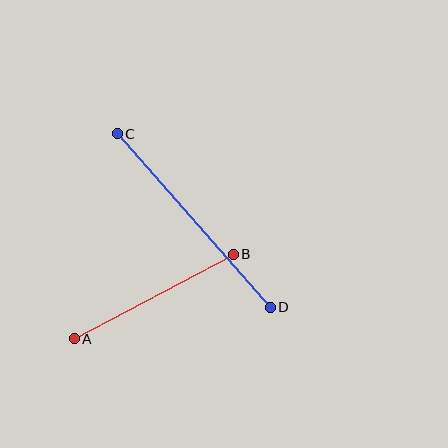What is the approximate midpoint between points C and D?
The midpoint is at approximately (194, 221) pixels.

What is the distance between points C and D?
The distance is approximately 231 pixels.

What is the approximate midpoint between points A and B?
The midpoint is at approximately (154, 297) pixels.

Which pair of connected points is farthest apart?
Points C and D are farthest apart.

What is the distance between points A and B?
The distance is approximately 180 pixels.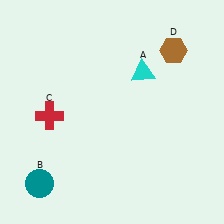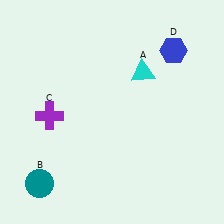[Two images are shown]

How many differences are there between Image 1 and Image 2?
There are 2 differences between the two images.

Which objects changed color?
C changed from red to purple. D changed from brown to blue.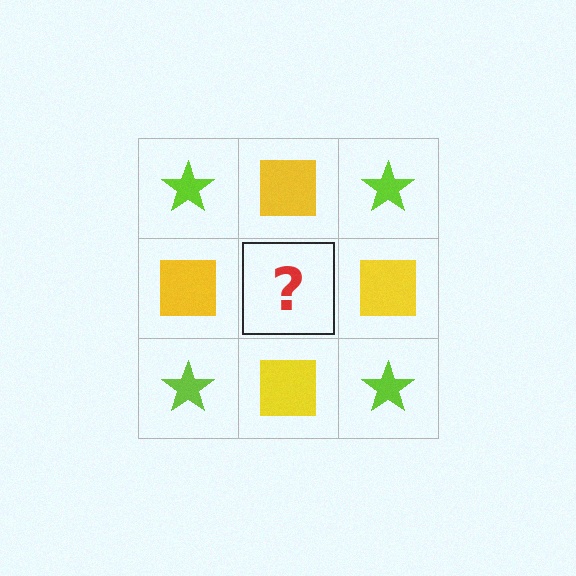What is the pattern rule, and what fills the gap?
The rule is that it alternates lime star and yellow square in a checkerboard pattern. The gap should be filled with a lime star.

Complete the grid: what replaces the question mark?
The question mark should be replaced with a lime star.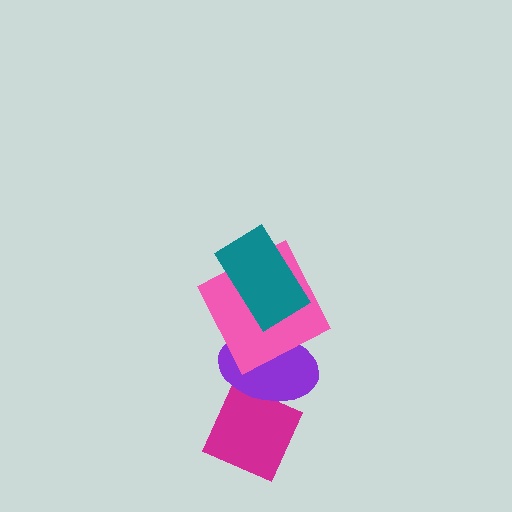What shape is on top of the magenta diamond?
The purple ellipse is on top of the magenta diamond.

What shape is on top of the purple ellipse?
The pink square is on top of the purple ellipse.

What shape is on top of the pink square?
The teal rectangle is on top of the pink square.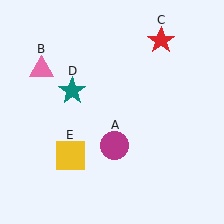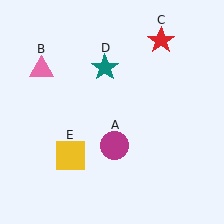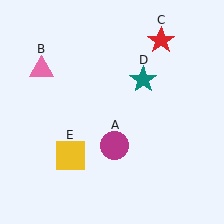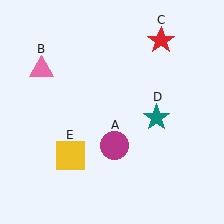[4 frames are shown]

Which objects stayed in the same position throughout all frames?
Magenta circle (object A) and pink triangle (object B) and red star (object C) and yellow square (object E) remained stationary.